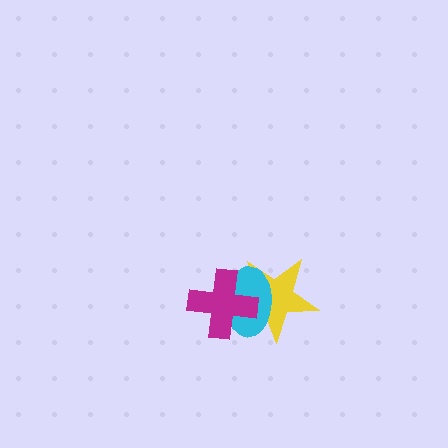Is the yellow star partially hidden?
Yes, it is partially covered by another shape.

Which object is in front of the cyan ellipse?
The magenta cross is in front of the cyan ellipse.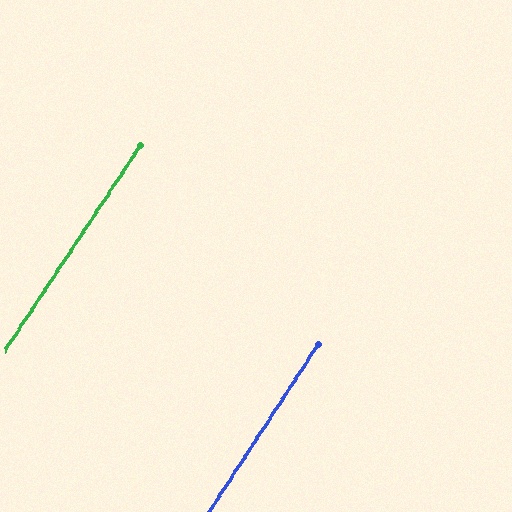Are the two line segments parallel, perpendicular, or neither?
Parallel — their directions differ by only 0.7°.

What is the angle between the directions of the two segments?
Approximately 1 degree.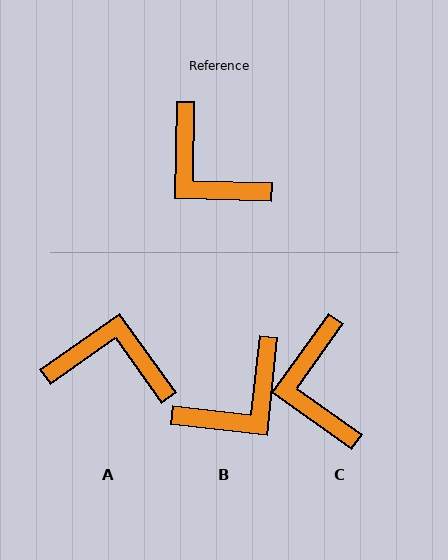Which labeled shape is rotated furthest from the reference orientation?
A, about 143 degrees away.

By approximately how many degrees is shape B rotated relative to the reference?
Approximately 85 degrees counter-clockwise.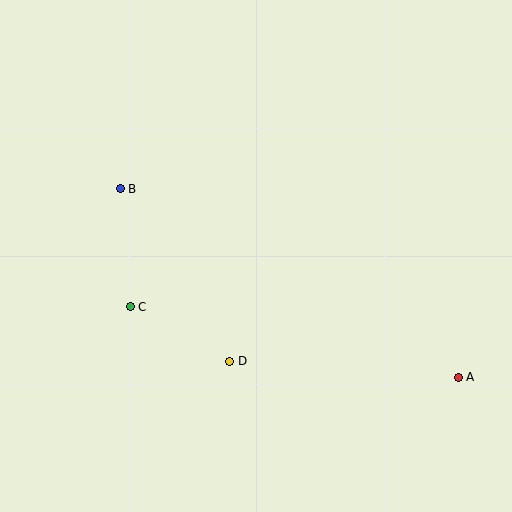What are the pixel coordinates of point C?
Point C is at (130, 307).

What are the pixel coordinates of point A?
Point A is at (458, 377).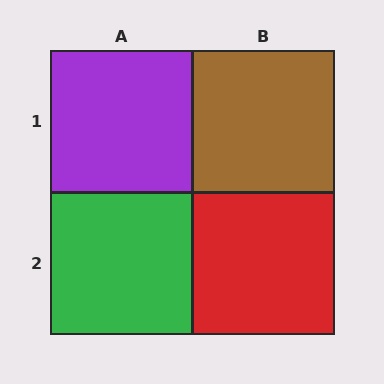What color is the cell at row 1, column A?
Purple.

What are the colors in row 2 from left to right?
Green, red.